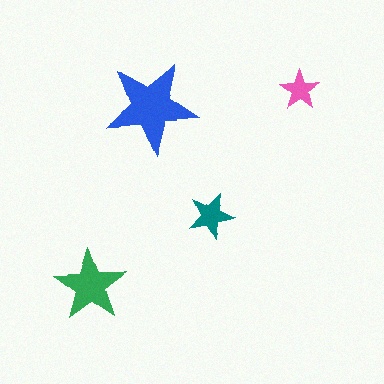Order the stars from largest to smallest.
the blue one, the green one, the teal one, the pink one.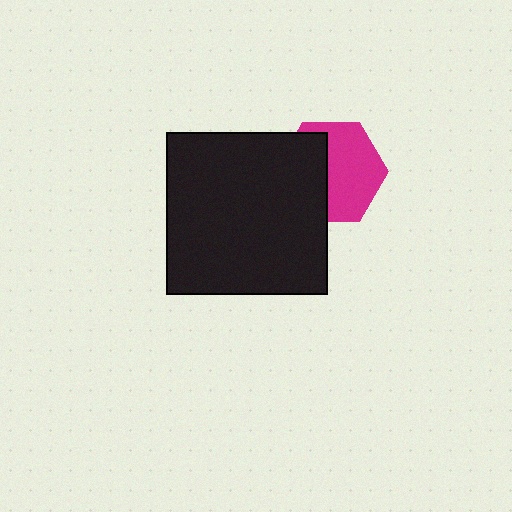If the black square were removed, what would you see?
You would see the complete magenta hexagon.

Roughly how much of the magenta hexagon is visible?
About half of it is visible (roughly 58%).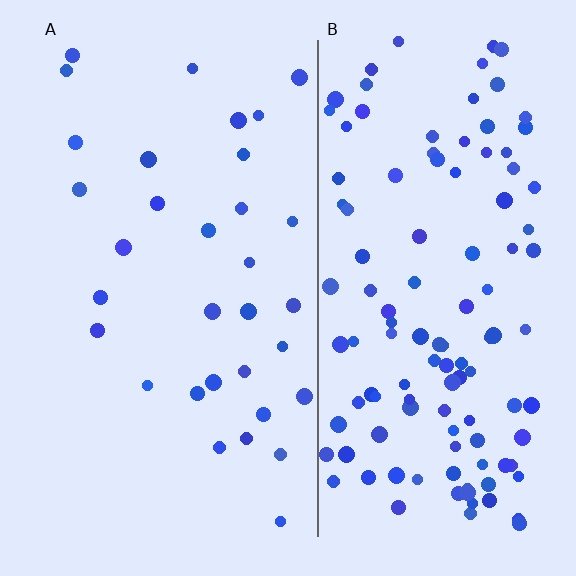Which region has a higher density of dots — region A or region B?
B (the right).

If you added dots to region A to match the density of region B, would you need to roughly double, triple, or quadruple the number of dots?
Approximately quadruple.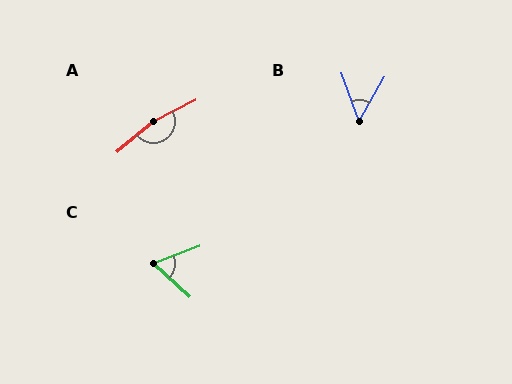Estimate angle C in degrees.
Approximately 63 degrees.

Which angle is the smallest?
B, at approximately 50 degrees.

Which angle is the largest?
A, at approximately 167 degrees.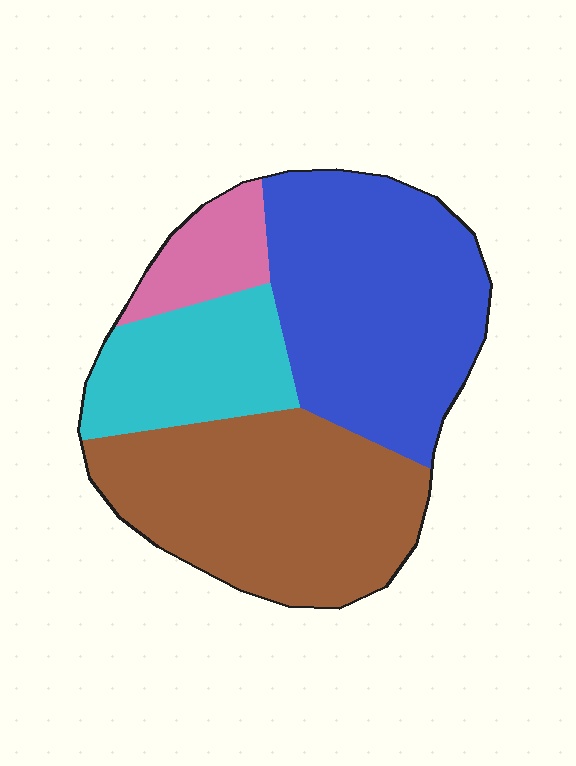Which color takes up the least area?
Pink, at roughly 10%.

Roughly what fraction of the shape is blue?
Blue covers around 35% of the shape.